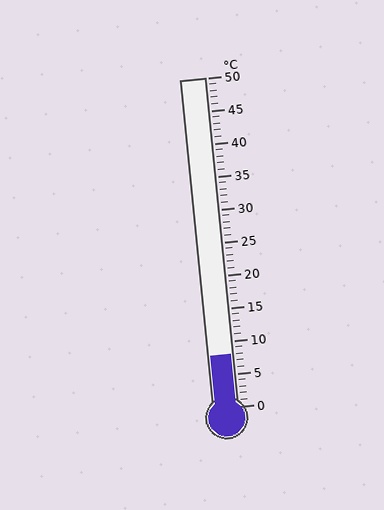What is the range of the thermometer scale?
The thermometer scale ranges from 0°C to 50°C.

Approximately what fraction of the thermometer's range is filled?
The thermometer is filled to approximately 15% of its range.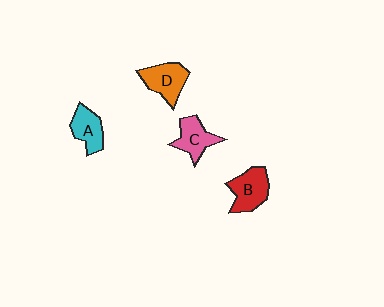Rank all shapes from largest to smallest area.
From largest to smallest: B (red), D (orange), C (pink), A (cyan).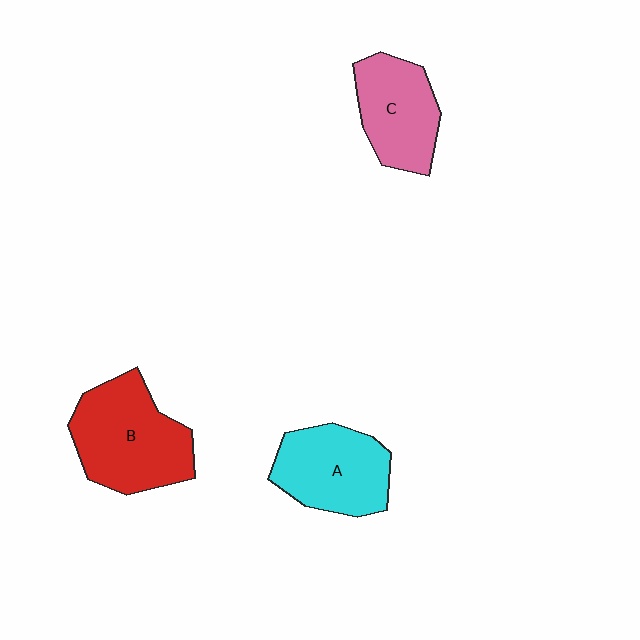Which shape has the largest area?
Shape B (red).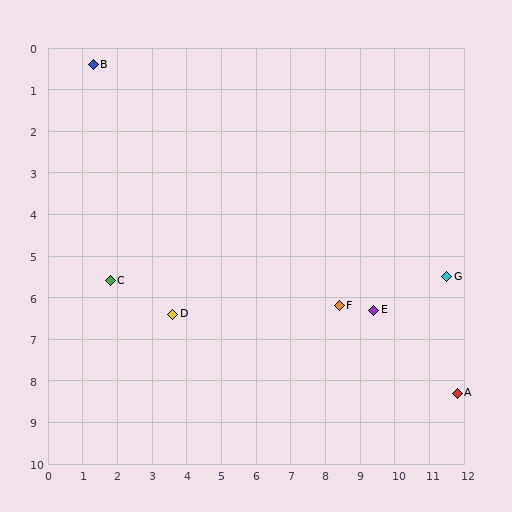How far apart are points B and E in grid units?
Points B and E are about 10.0 grid units apart.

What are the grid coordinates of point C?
Point C is at approximately (1.8, 5.6).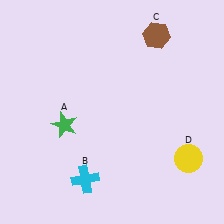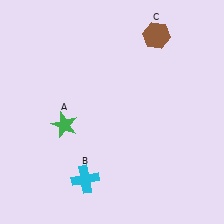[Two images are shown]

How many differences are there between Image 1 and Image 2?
There is 1 difference between the two images.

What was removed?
The yellow circle (D) was removed in Image 2.